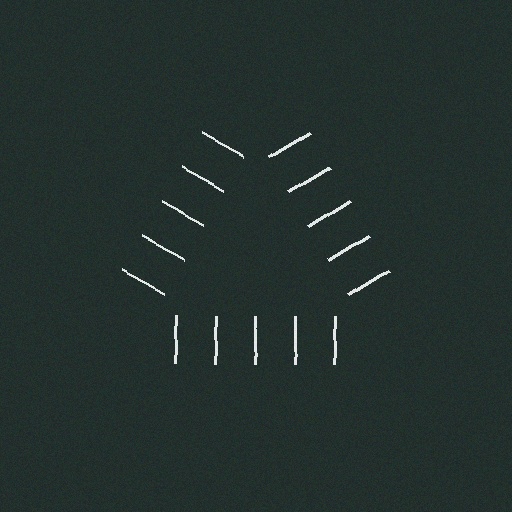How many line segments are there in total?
15 — 5 along each of the 3 edges.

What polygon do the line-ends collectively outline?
An illusory triangle — the line segments terminate on its edges but no continuous stroke is drawn.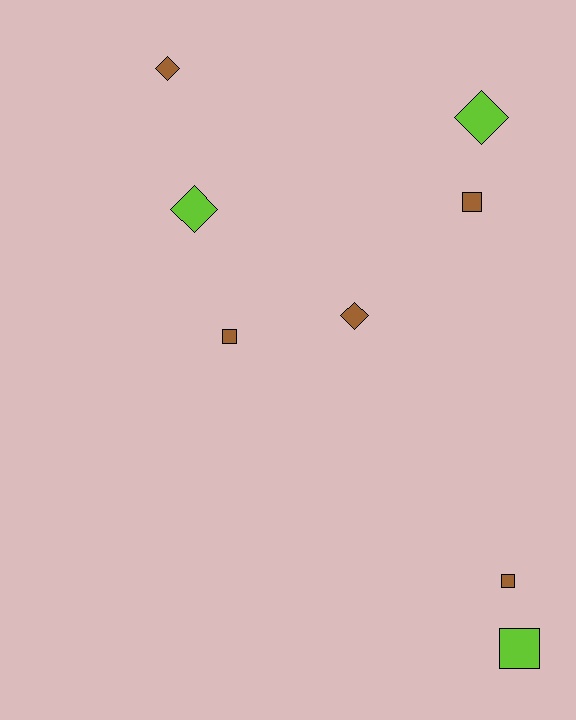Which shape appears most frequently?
Square, with 4 objects.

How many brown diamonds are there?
There are 2 brown diamonds.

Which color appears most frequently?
Brown, with 5 objects.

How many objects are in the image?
There are 8 objects.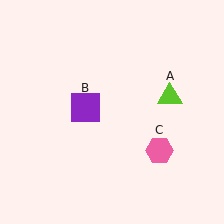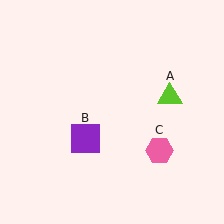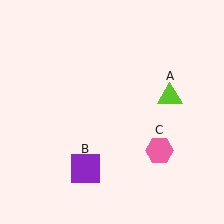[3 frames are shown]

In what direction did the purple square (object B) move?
The purple square (object B) moved down.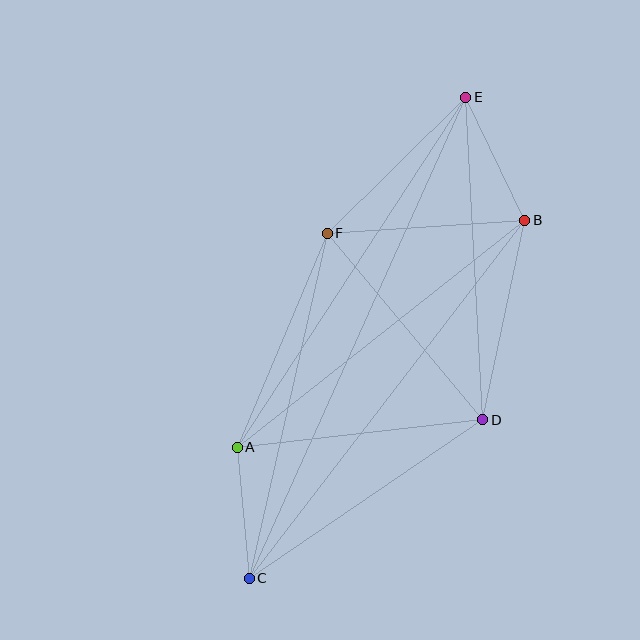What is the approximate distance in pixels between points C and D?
The distance between C and D is approximately 282 pixels.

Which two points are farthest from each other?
Points C and E are farthest from each other.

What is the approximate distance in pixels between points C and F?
The distance between C and F is approximately 354 pixels.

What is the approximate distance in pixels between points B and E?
The distance between B and E is approximately 136 pixels.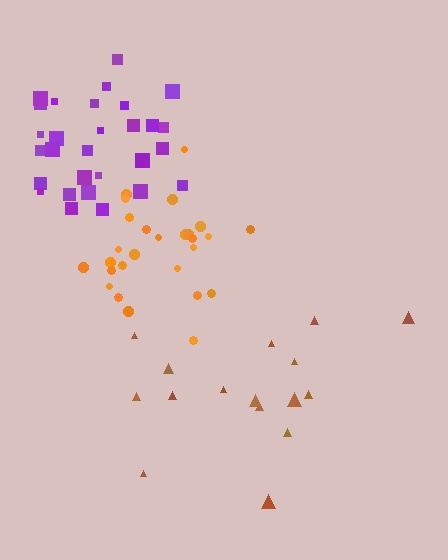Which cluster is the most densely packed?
Orange.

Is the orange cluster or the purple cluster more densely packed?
Orange.